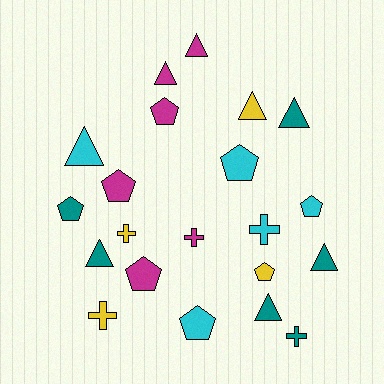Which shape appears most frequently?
Pentagon, with 8 objects.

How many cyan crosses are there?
There is 1 cyan cross.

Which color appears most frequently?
Teal, with 6 objects.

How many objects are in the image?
There are 21 objects.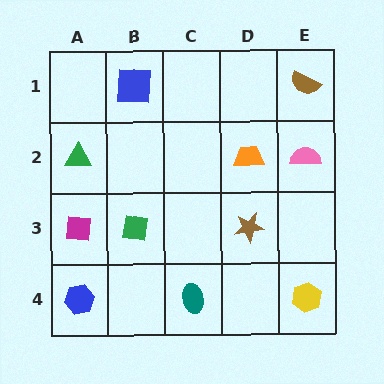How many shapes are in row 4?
3 shapes.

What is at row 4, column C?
A teal ellipse.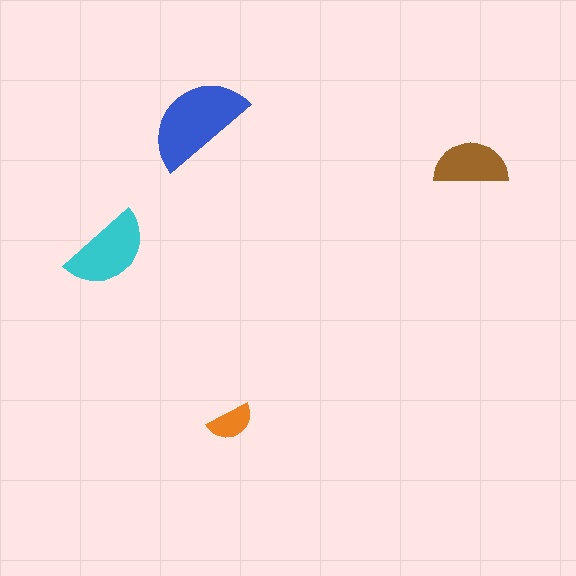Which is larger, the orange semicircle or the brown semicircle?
The brown one.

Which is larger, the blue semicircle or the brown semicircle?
The blue one.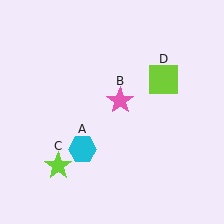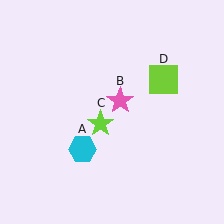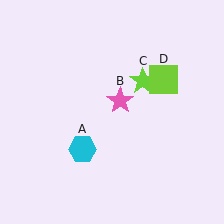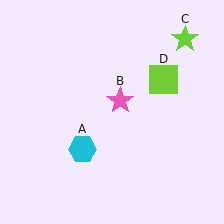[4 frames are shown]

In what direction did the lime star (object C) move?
The lime star (object C) moved up and to the right.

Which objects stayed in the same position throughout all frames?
Cyan hexagon (object A) and pink star (object B) and lime square (object D) remained stationary.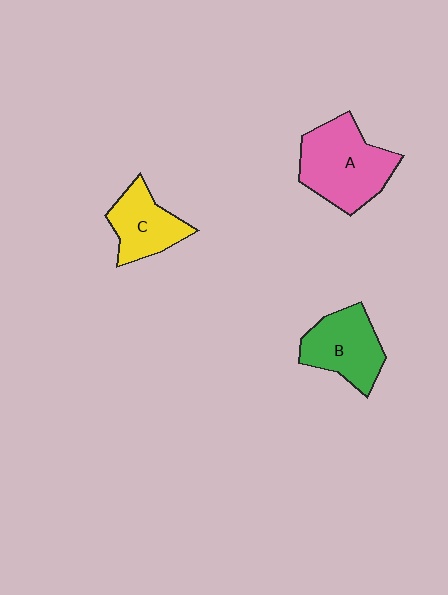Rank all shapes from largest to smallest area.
From largest to smallest: A (pink), B (green), C (yellow).